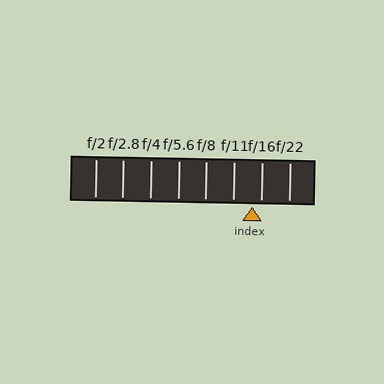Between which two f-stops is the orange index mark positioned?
The index mark is between f/11 and f/16.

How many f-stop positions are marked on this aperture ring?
There are 8 f-stop positions marked.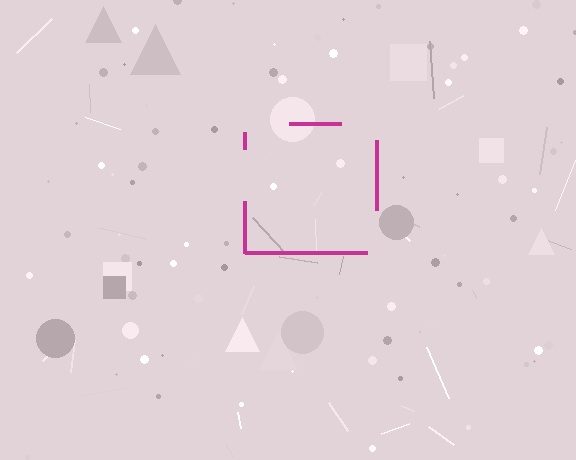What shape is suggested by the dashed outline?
The dashed outline suggests a square.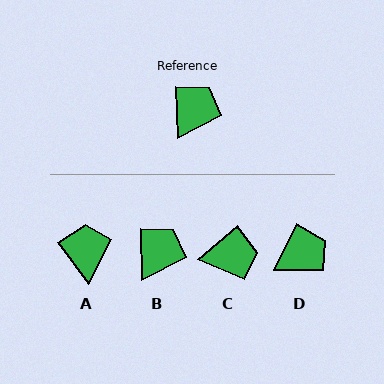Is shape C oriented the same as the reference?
No, it is off by about 51 degrees.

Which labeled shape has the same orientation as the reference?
B.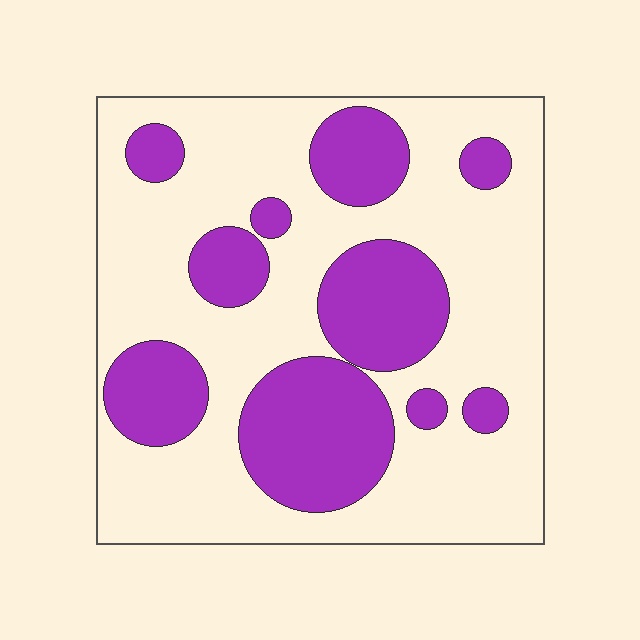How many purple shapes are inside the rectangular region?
10.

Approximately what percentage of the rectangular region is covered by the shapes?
Approximately 30%.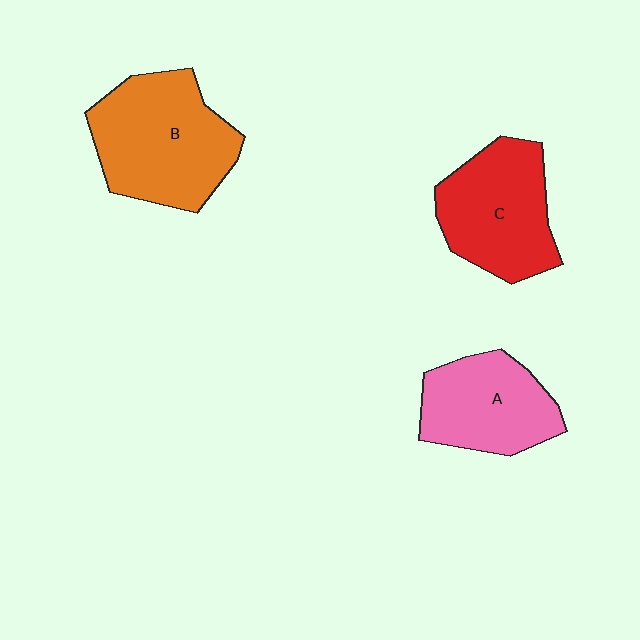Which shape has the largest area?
Shape B (orange).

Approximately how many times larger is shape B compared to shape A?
Approximately 1.4 times.